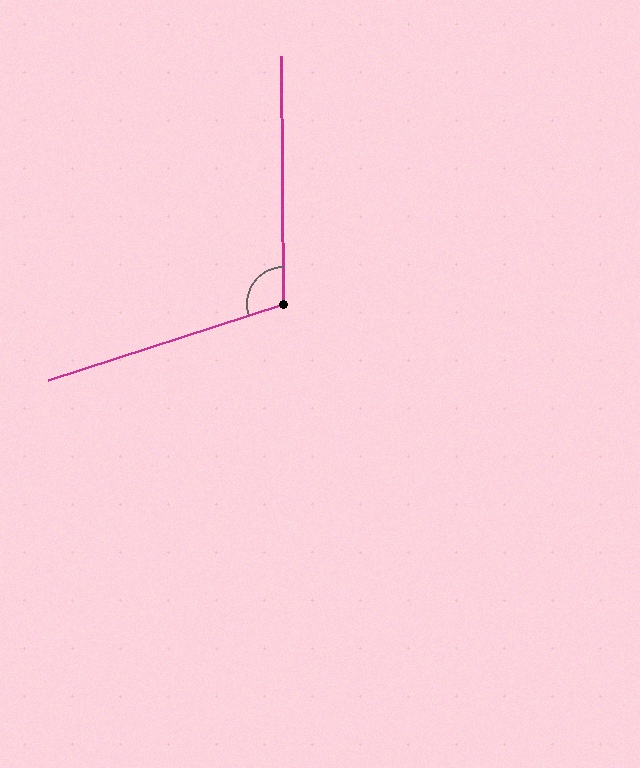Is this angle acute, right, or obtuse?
It is obtuse.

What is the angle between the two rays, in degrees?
Approximately 107 degrees.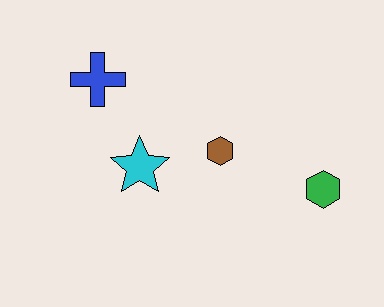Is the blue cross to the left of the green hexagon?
Yes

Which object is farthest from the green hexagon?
The blue cross is farthest from the green hexagon.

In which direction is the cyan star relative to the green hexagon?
The cyan star is to the left of the green hexagon.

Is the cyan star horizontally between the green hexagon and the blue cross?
Yes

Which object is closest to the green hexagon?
The brown hexagon is closest to the green hexagon.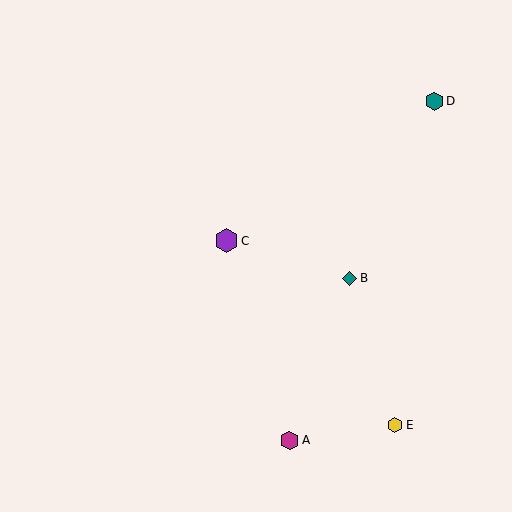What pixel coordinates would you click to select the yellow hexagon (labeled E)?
Click at (395, 425) to select the yellow hexagon E.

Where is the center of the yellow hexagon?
The center of the yellow hexagon is at (395, 425).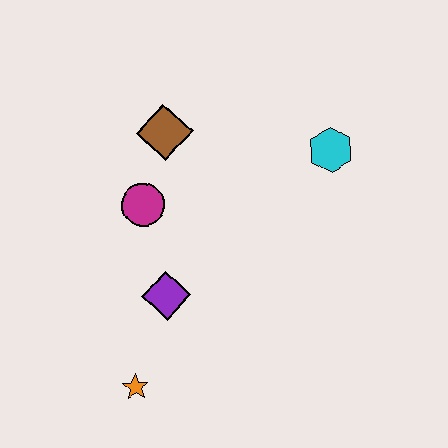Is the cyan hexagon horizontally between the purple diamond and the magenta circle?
No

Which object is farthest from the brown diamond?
The orange star is farthest from the brown diamond.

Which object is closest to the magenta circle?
The brown diamond is closest to the magenta circle.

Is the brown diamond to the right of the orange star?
Yes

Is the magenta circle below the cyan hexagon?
Yes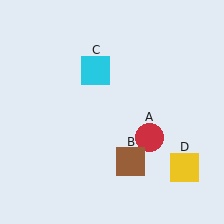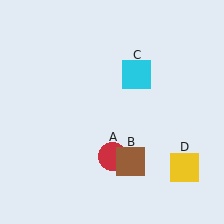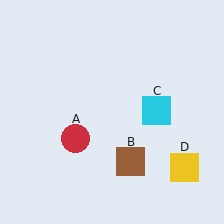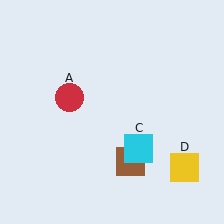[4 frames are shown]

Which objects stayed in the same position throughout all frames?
Brown square (object B) and yellow square (object D) remained stationary.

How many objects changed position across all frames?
2 objects changed position: red circle (object A), cyan square (object C).